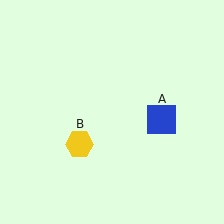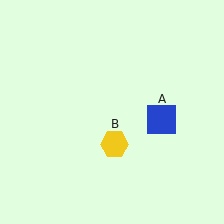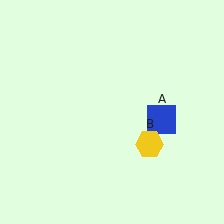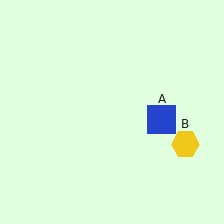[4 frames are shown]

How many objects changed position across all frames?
1 object changed position: yellow hexagon (object B).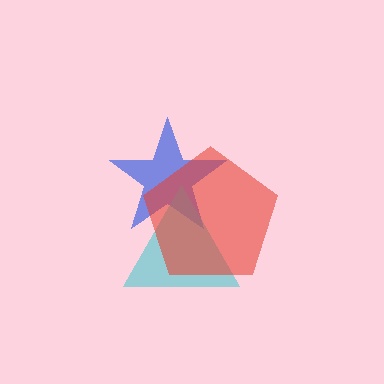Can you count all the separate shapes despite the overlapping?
Yes, there are 3 separate shapes.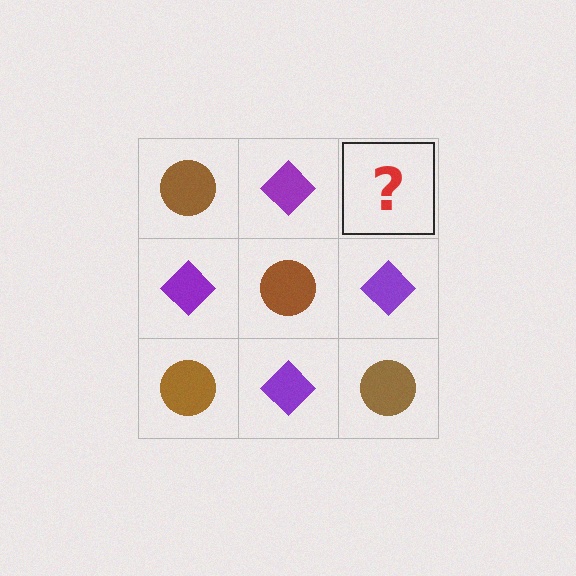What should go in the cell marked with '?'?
The missing cell should contain a brown circle.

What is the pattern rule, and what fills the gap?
The rule is that it alternates brown circle and purple diamond in a checkerboard pattern. The gap should be filled with a brown circle.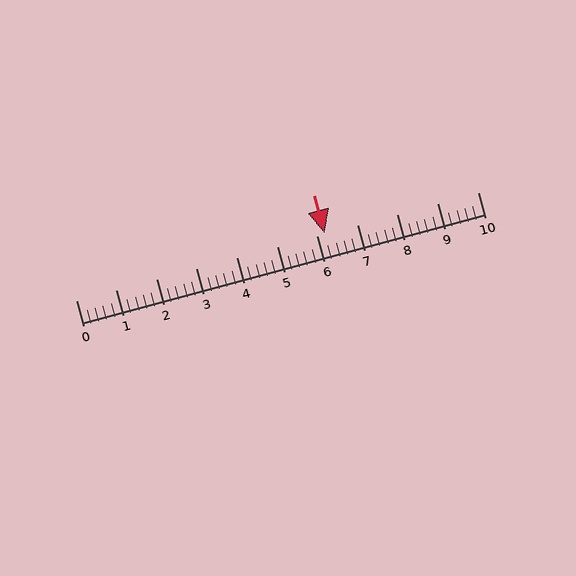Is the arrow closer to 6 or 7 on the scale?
The arrow is closer to 6.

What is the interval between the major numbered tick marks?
The major tick marks are spaced 1 units apart.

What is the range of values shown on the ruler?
The ruler shows values from 0 to 10.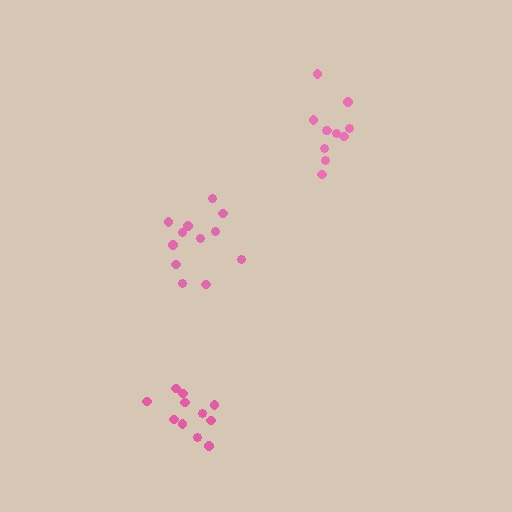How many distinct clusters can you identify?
There are 3 distinct clusters.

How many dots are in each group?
Group 1: 12 dots, Group 2: 11 dots, Group 3: 11 dots (34 total).